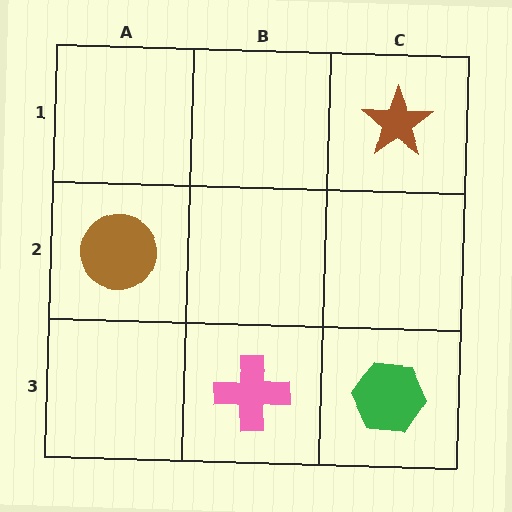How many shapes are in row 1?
1 shape.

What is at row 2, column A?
A brown circle.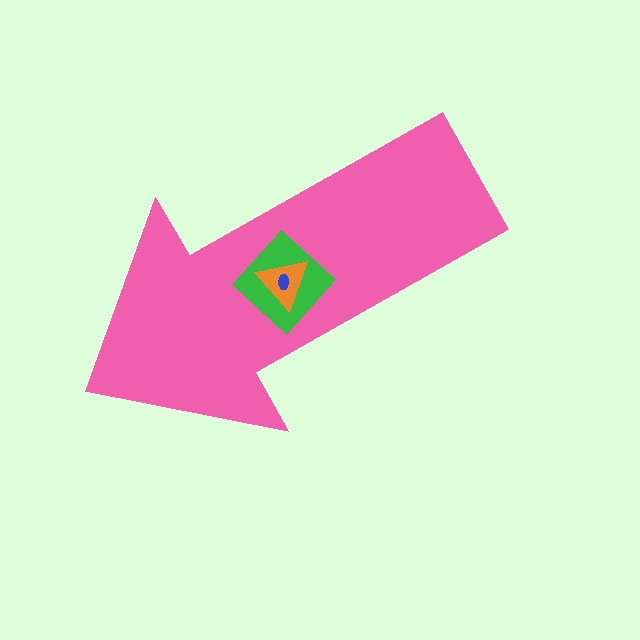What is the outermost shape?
The pink arrow.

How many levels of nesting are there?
4.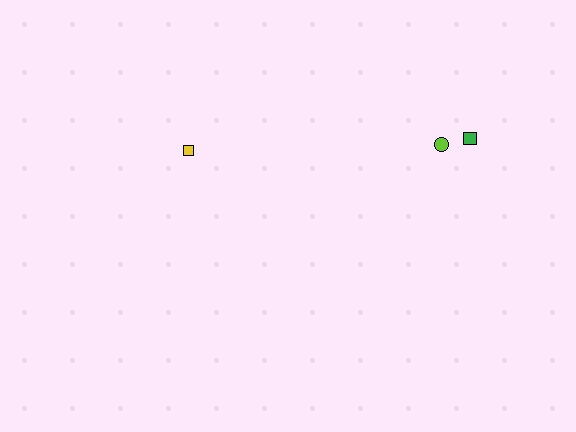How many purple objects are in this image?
There are no purple objects.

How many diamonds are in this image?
There are no diamonds.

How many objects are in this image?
There are 3 objects.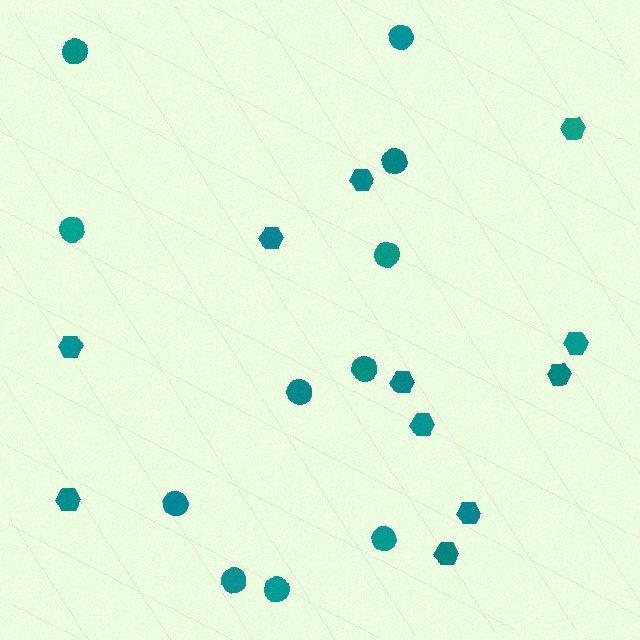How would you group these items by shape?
There are 2 groups: one group of hexagons (11) and one group of circles (11).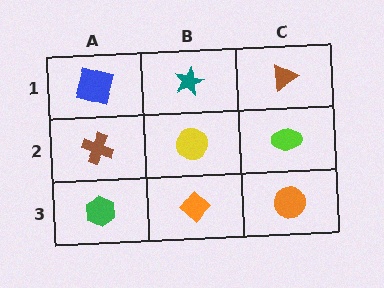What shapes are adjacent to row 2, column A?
A blue square (row 1, column A), a green hexagon (row 3, column A), a yellow circle (row 2, column B).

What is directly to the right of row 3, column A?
An orange diamond.